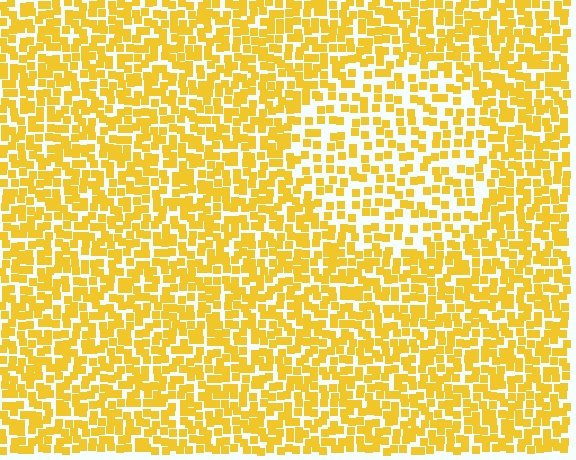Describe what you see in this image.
The image contains small yellow elements arranged at two different densities. A circle-shaped region is visible where the elements are less densely packed than the surrounding area.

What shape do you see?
I see a circle.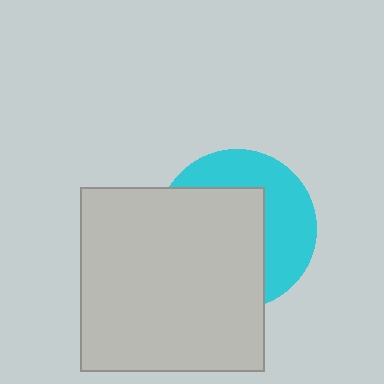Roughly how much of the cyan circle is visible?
A small part of it is visible (roughly 42%).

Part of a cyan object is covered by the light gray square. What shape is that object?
It is a circle.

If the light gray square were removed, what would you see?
You would see the complete cyan circle.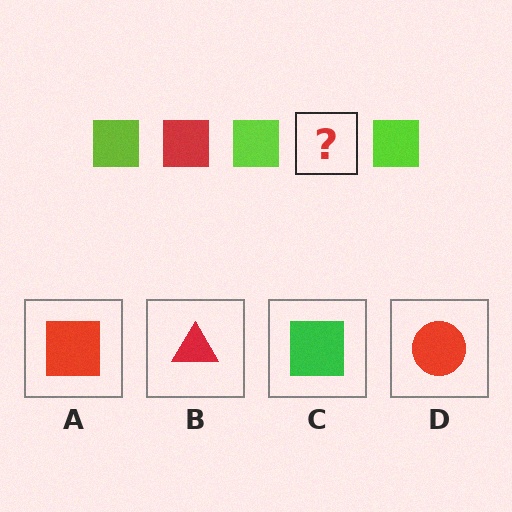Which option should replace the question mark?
Option A.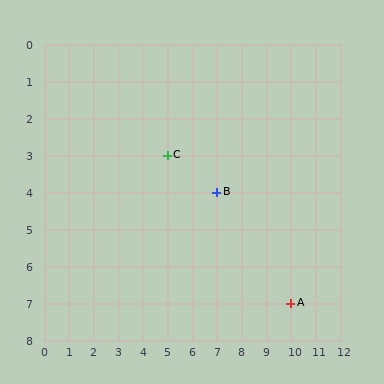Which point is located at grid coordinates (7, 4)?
Point B is at (7, 4).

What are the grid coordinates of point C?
Point C is at grid coordinates (5, 3).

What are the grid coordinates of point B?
Point B is at grid coordinates (7, 4).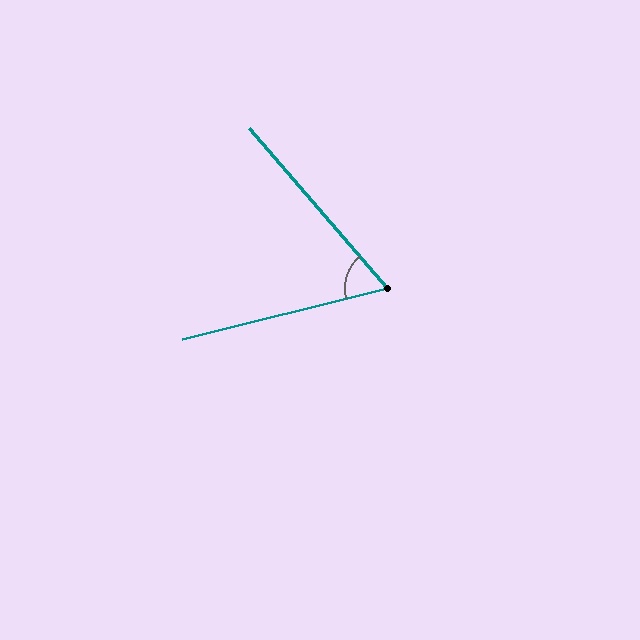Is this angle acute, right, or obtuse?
It is acute.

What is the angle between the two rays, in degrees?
Approximately 63 degrees.